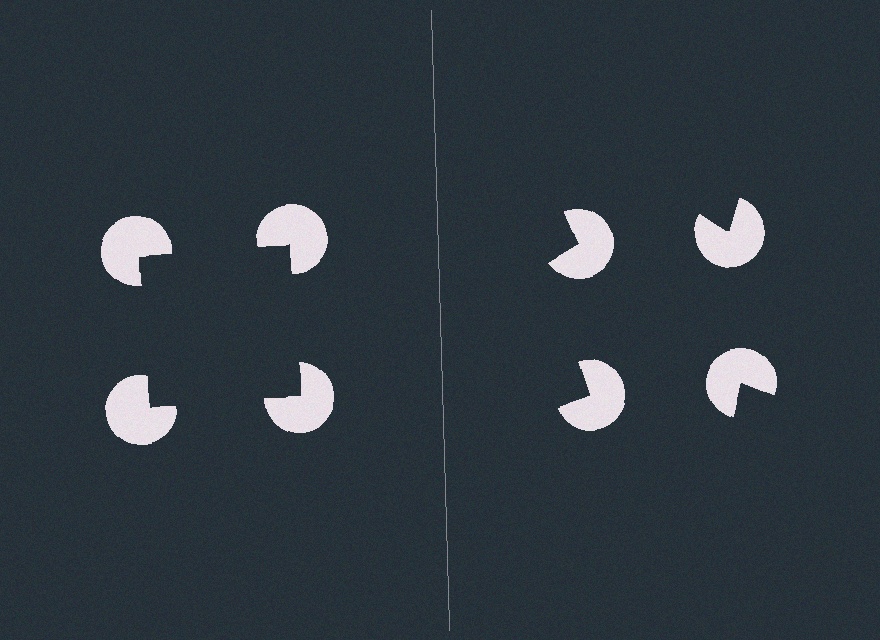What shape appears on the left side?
An illusory square.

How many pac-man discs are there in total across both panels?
8 — 4 on each side.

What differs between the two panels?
The pac-man discs are positioned identically on both sides; only the wedge orientations differ. On the left they align to a square; on the right they are misaligned.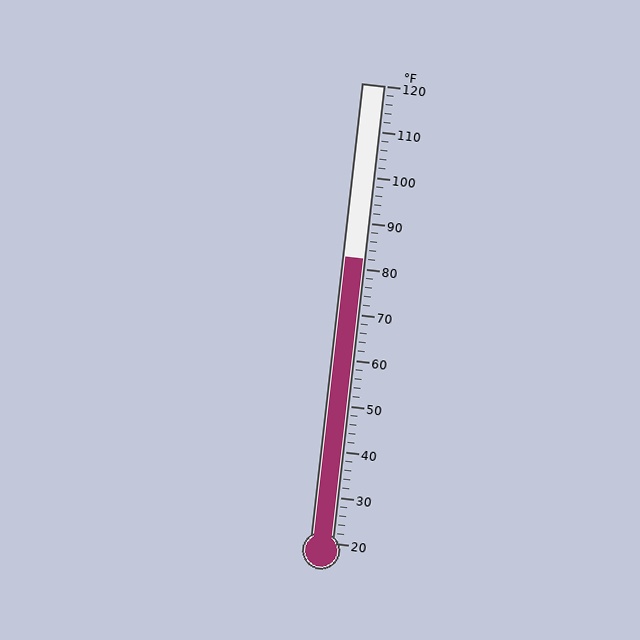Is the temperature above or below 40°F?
The temperature is above 40°F.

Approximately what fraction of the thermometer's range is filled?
The thermometer is filled to approximately 60% of its range.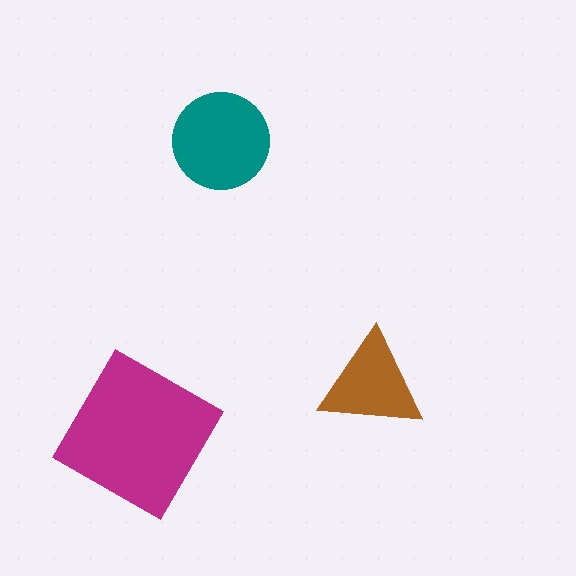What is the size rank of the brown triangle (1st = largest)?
3rd.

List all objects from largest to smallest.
The magenta diamond, the teal circle, the brown triangle.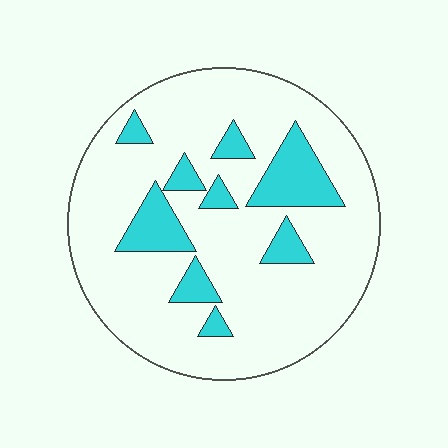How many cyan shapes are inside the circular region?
9.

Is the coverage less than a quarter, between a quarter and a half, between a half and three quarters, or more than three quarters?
Less than a quarter.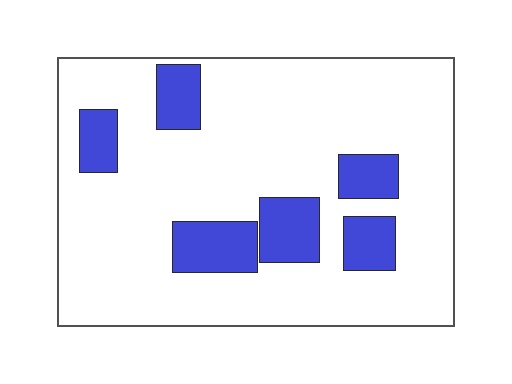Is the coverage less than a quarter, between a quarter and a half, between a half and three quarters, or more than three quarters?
Less than a quarter.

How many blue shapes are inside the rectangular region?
6.